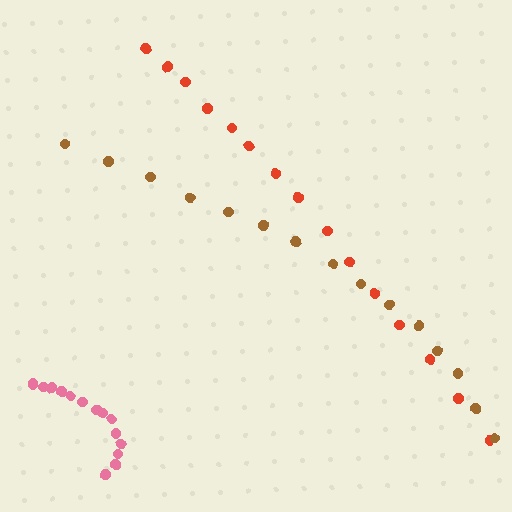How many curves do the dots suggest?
There are 3 distinct paths.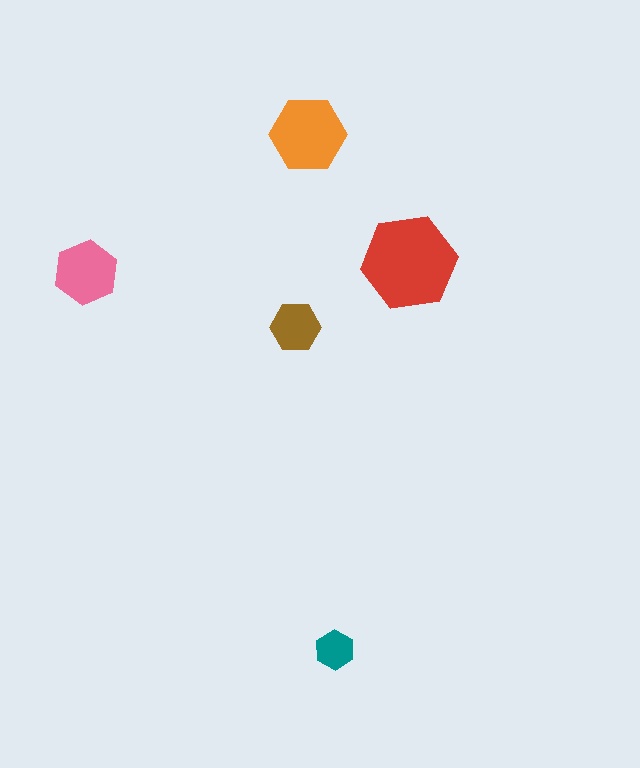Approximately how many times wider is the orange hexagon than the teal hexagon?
About 2 times wider.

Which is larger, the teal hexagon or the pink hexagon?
The pink one.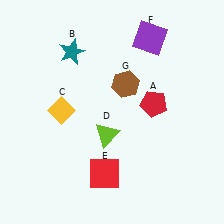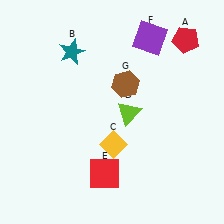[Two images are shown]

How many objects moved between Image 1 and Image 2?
3 objects moved between the two images.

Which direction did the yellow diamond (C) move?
The yellow diamond (C) moved right.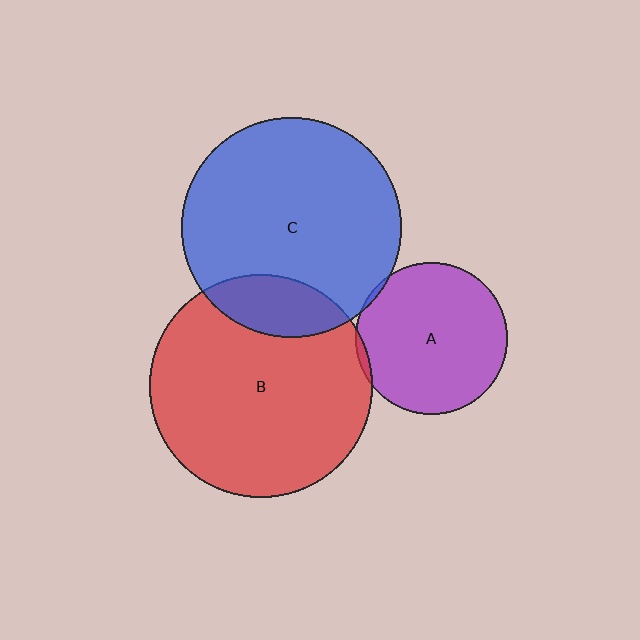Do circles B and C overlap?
Yes.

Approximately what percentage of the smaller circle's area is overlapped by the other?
Approximately 15%.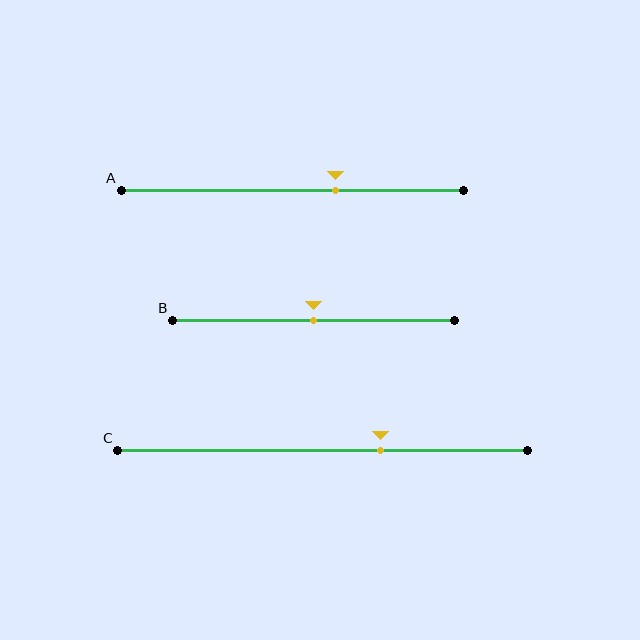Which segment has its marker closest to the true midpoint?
Segment B has its marker closest to the true midpoint.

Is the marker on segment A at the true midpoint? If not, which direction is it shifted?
No, the marker on segment A is shifted to the right by about 13% of the segment length.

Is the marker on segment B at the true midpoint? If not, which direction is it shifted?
Yes, the marker on segment B is at the true midpoint.